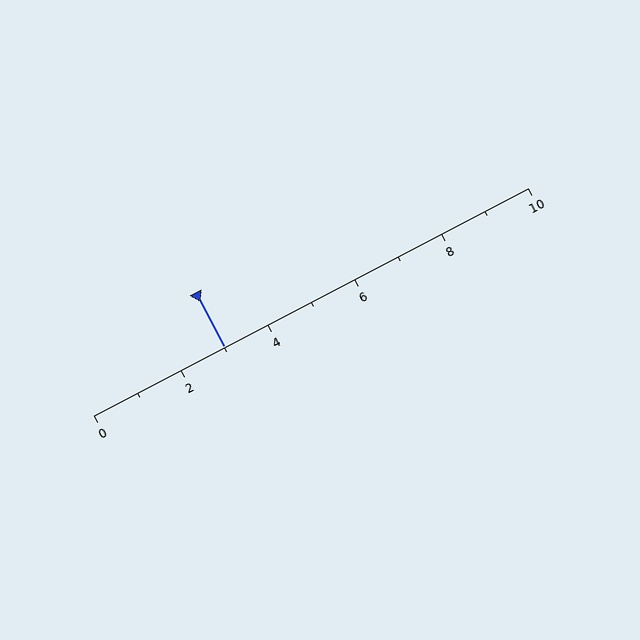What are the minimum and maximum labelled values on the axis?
The axis runs from 0 to 10.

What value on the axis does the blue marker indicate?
The marker indicates approximately 3.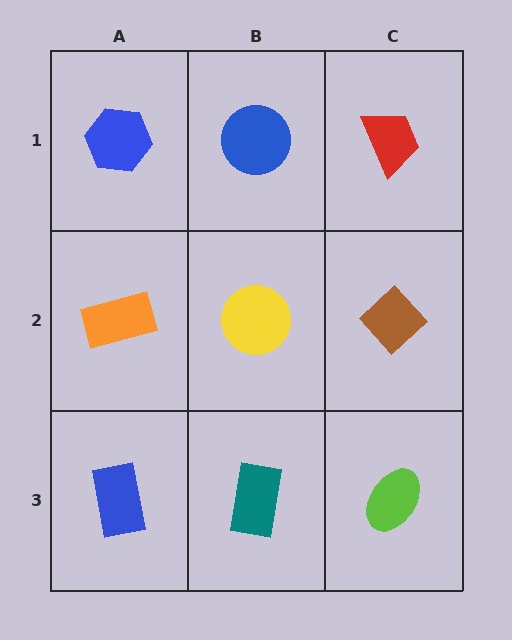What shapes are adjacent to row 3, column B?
A yellow circle (row 2, column B), a blue rectangle (row 3, column A), a lime ellipse (row 3, column C).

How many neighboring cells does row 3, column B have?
3.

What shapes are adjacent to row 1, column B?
A yellow circle (row 2, column B), a blue hexagon (row 1, column A), a red trapezoid (row 1, column C).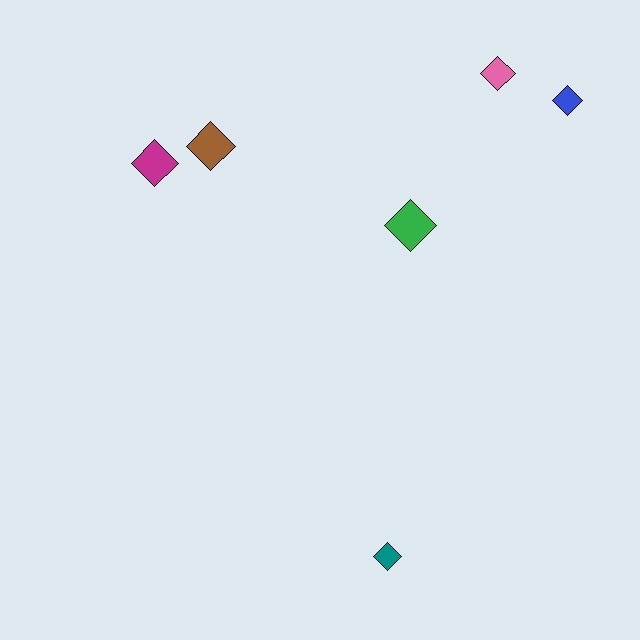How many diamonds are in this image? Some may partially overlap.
There are 6 diamonds.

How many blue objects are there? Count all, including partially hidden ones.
There is 1 blue object.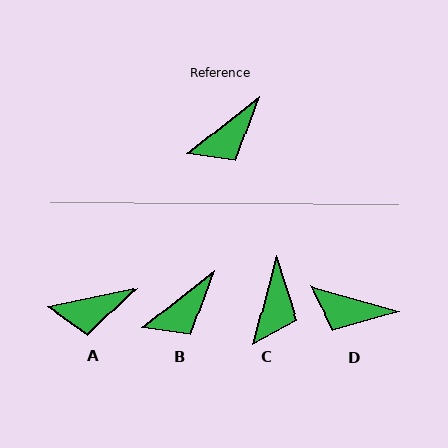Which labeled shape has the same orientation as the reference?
B.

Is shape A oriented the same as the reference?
No, it is off by about 26 degrees.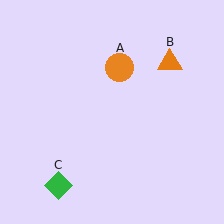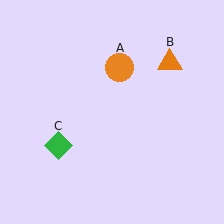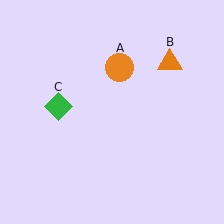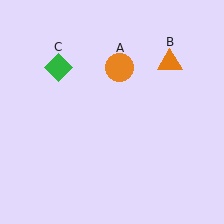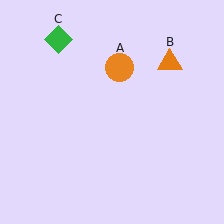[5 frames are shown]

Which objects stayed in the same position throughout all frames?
Orange circle (object A) and orange triangle (object B) remained stationary.